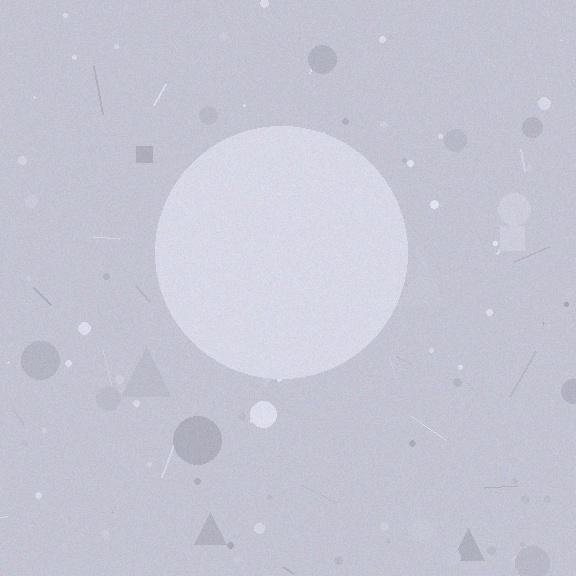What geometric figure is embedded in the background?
A circle is embedded in the background.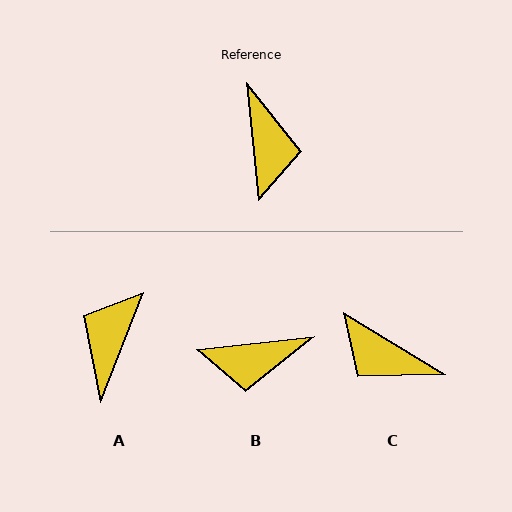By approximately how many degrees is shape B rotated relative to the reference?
Approximately 89 degrees clockwise.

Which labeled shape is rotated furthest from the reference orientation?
A, about 153 degrees away.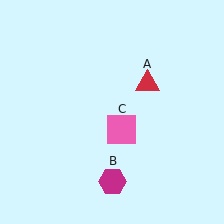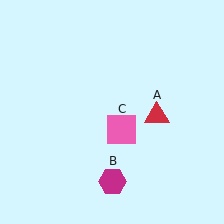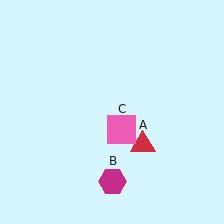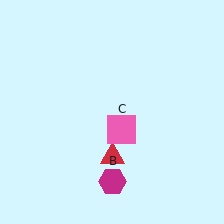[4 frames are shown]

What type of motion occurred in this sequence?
The red triangle (object A) rotated clockwise around the center of the scene.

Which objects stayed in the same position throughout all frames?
Magenta hexagon (object B) and pink square (object C) remained stationary.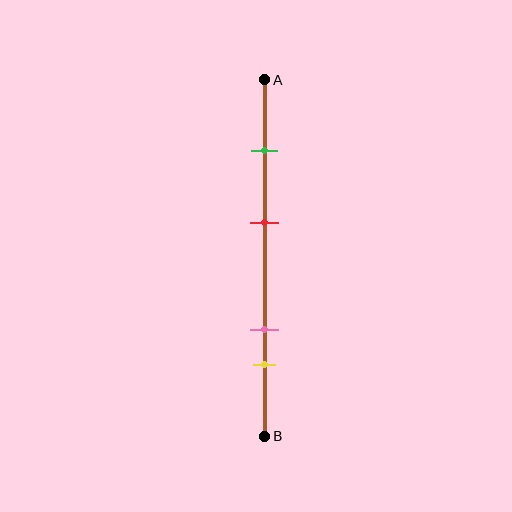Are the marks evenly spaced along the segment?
No, the marks are not evenly spaced.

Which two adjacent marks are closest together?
The pink and yellow marks are the closest adjacent pair.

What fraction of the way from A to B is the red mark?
The red mark is approximately 40% (0.4) of the way from A to B.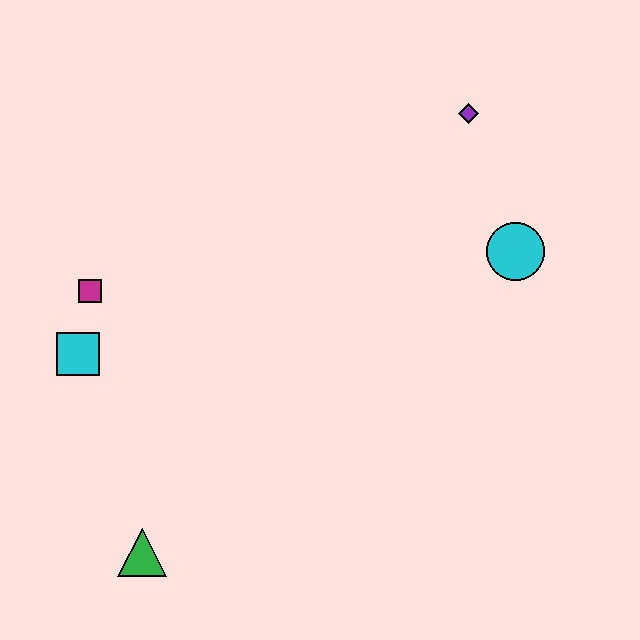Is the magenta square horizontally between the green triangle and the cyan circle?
No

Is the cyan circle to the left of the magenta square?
No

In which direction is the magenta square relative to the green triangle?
The magenta square is above the green triangle.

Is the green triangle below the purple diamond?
Yes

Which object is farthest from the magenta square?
The cyan circle is farthest from the magenta square.